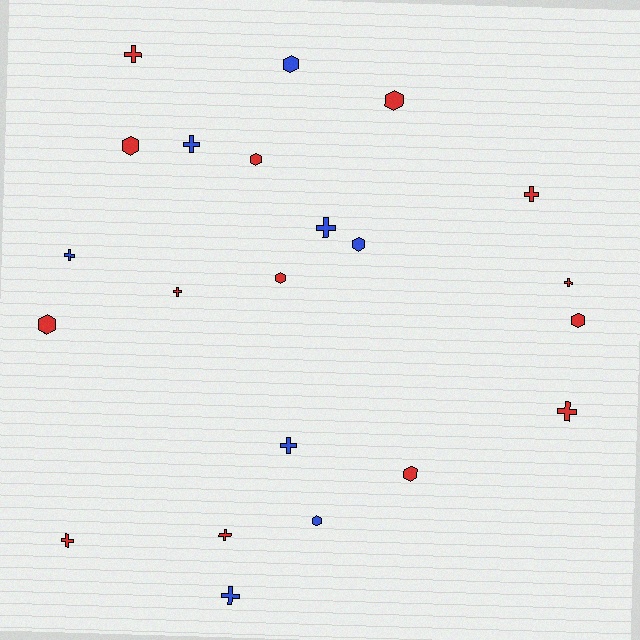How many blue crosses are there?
There are 5 blue crosses.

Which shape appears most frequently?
Cross, with 12 objects.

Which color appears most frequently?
Red, with 14 objects.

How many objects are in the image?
There are 22 objects.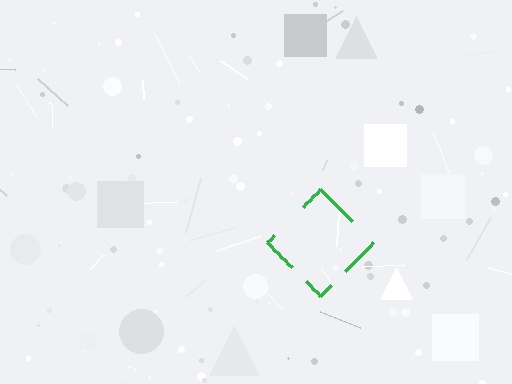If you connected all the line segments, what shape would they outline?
They would outline a diamond.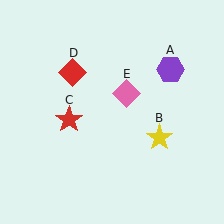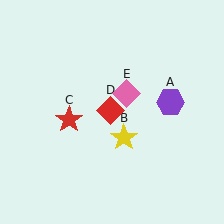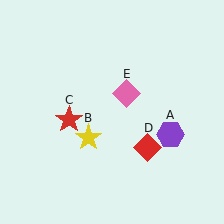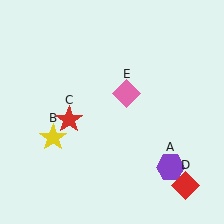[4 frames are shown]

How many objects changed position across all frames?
3 objects changed position: purple hexagon (object A), yellow star (object B), red diamond (object D).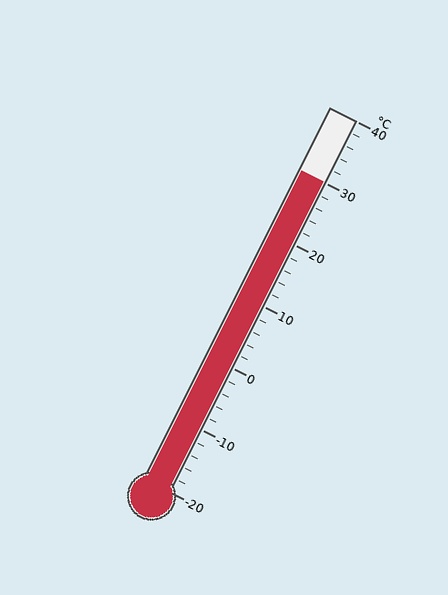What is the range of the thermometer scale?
The thermometer scale ranges from -20°C to 40°C.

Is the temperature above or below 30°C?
The temperature is at 30°C.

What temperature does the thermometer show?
The thermometer shows approximately 30°C.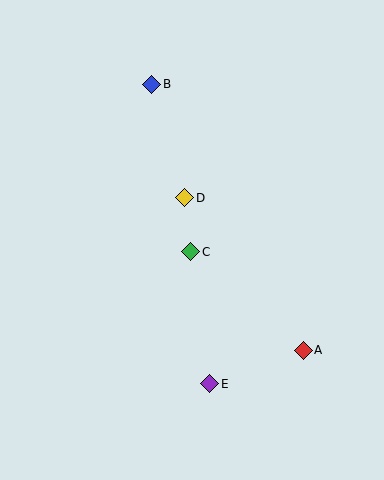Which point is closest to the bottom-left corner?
Point E is closest to the bottom-left corner.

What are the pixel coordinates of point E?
Point E is at (210, 384).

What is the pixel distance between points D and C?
The distance between D and C is 54 pixels.